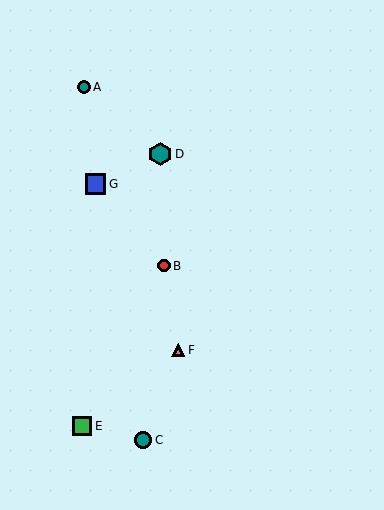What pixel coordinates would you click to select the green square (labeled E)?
Click at (82, 426) to select the green square E.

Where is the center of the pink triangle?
The center of the pink triangle is at (178, 350).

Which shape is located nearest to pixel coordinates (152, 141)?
The teal hexagon (labeled D) at (160, 154) is nearest to that location.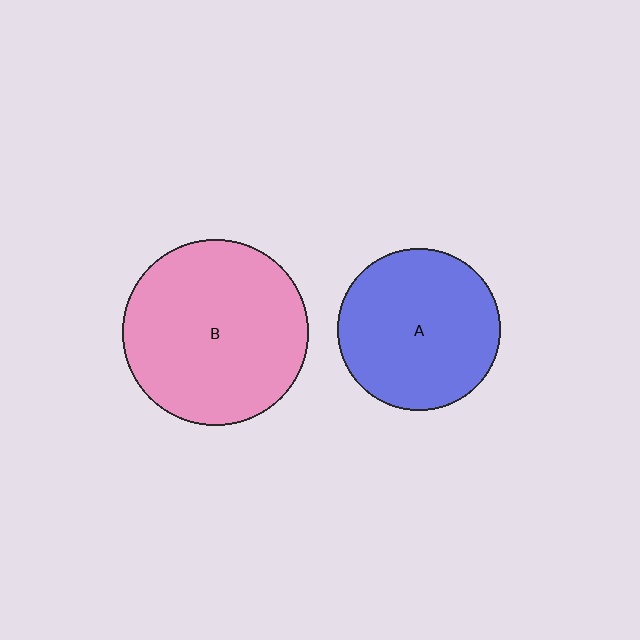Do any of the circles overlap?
No, none of the circles overlap.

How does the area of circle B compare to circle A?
Approximately 1.3 times.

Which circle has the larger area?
Circle B (pink).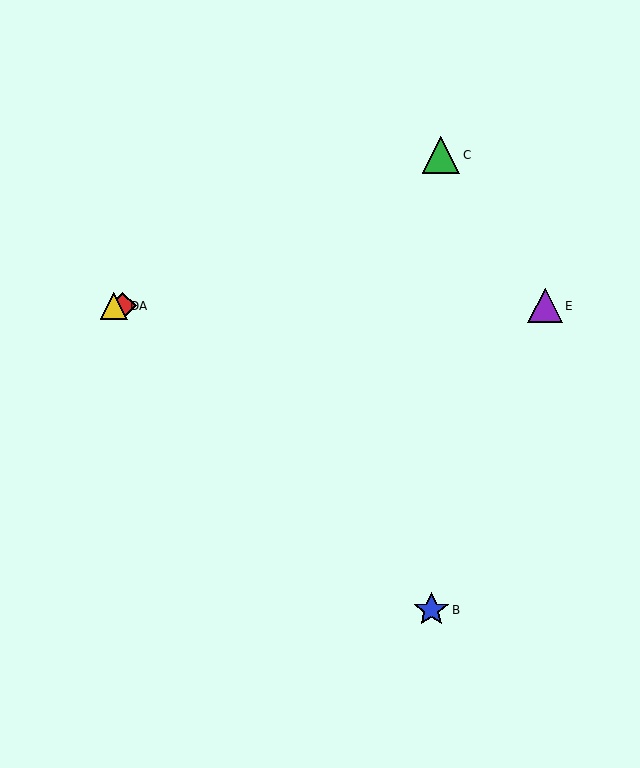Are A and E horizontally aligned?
Yes, both are at y≈306.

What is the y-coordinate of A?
Object A is at y≈306.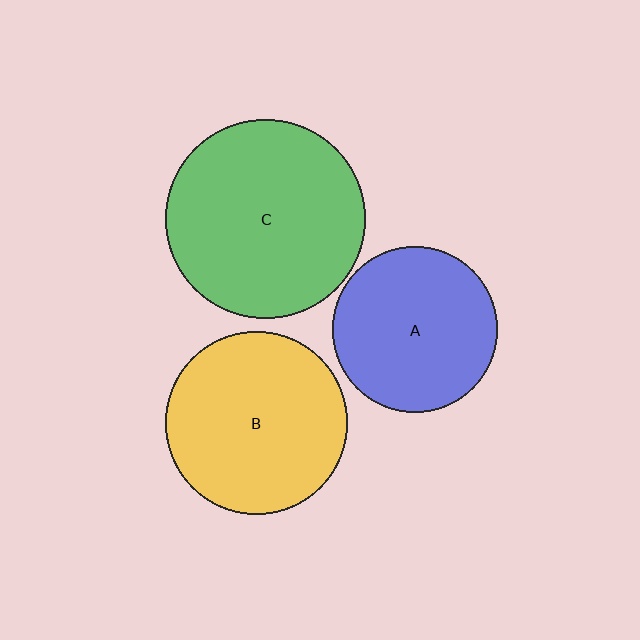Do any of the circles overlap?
No, none of the circles overlap.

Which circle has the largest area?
Circle C (green).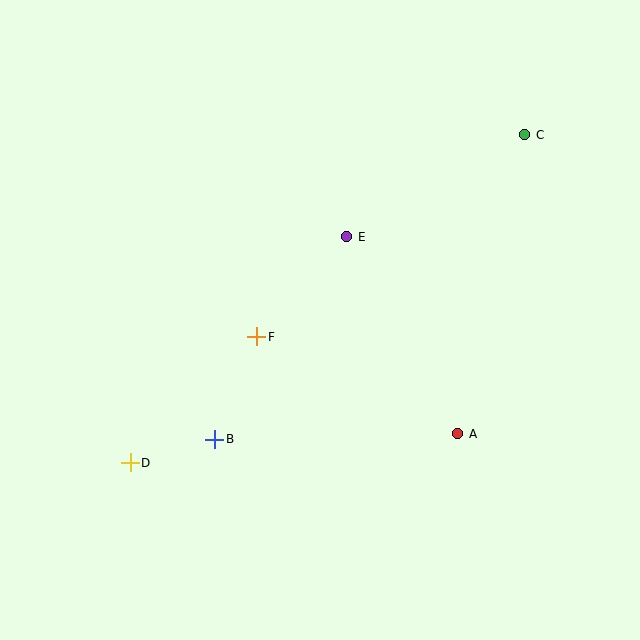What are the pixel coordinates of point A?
Point A is at (458, 434).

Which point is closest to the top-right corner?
Point C is closest to the top-right corner.